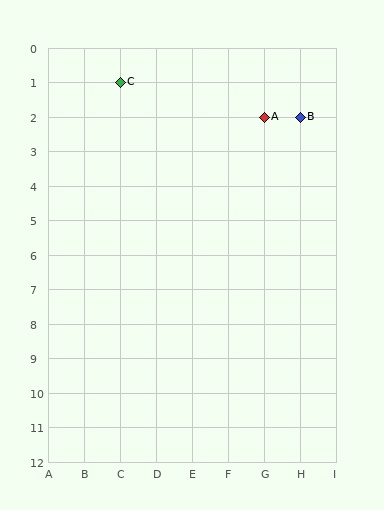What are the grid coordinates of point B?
Point B is at grid coordinates (H, 2).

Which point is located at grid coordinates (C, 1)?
Point C is at (C, 1).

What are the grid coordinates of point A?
Point A is at grid coordinates (G, 2).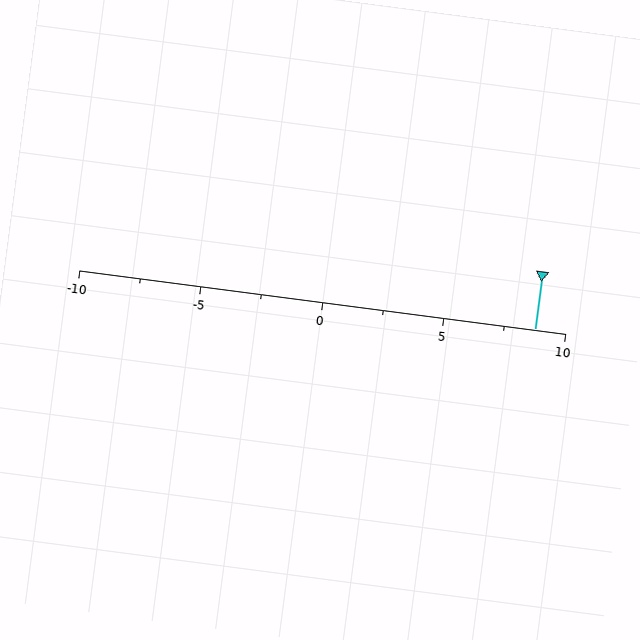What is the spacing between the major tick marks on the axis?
The major ticks are spaced 5 apart.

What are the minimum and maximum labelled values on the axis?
The axis runs from -10 to 10.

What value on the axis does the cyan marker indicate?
The marker indicates approximately 8.8.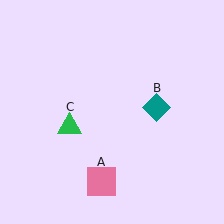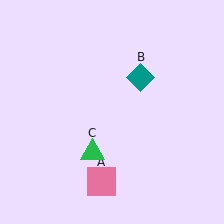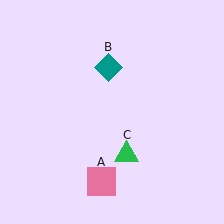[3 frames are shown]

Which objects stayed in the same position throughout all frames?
Pink square (object A) remained stationary.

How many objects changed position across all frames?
2 objects changed position: teal diamond (object B), green triangle (object C).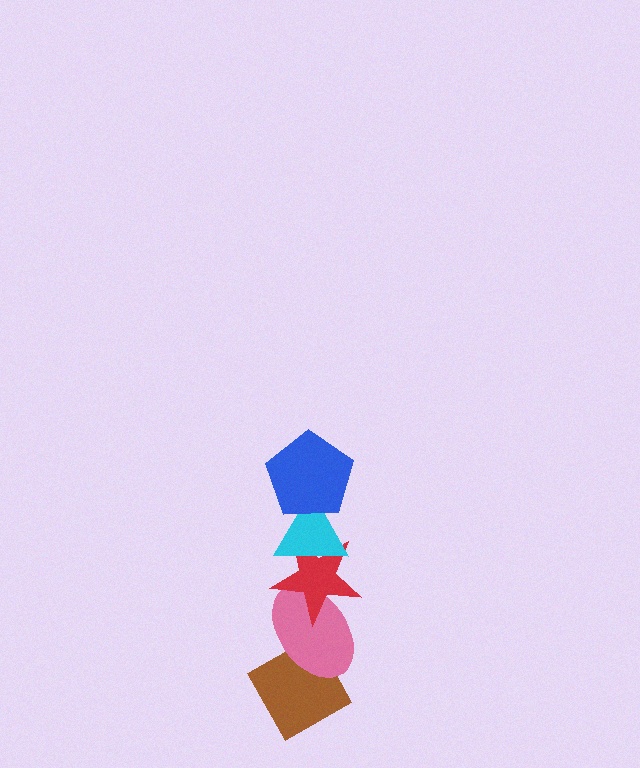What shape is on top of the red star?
The cyan triangle is on top of the red star.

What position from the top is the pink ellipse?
The pink ellipse is 4th from the top.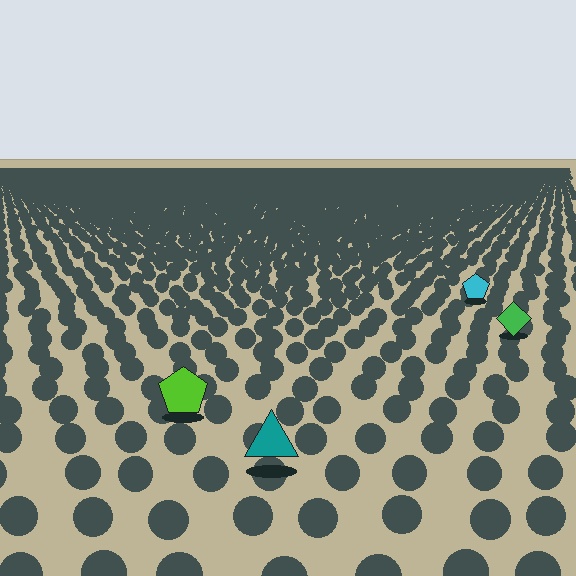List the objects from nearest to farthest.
From nearest to farthest: the teal triangle, the lime pentagon, the green diamond, the cyan pentagon.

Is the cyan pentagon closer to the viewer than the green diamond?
No. The green diamond is closer — you can tell from the texture gradient: the ground texture is coarser near it.